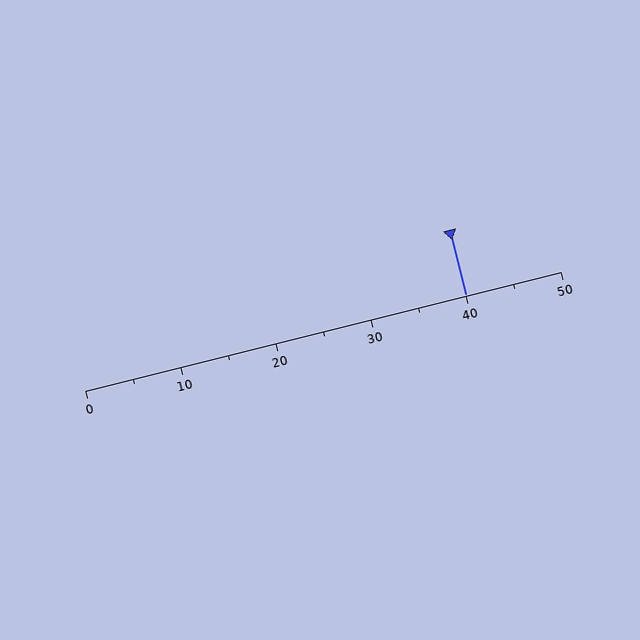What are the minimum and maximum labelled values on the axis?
The axis runs from 0 to 50.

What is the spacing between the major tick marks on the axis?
The major ticks are spaced 10 apart.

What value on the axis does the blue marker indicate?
The marker indicates approximately 40.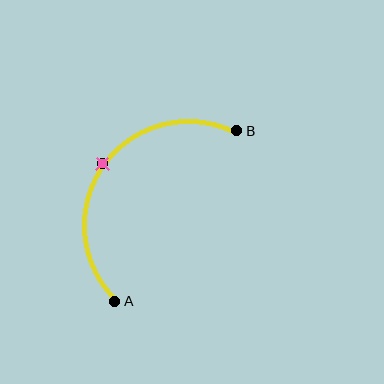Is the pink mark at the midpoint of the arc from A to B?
Yes. The pink mark lies on the arc at equal arc-length from both A and B — it is the arc midpoint.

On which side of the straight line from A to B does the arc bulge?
The arc bulges above and to the left of the straight line connecting A and B.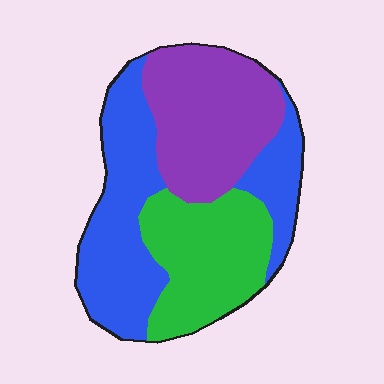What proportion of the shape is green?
Green covers roughly 30% of the shape.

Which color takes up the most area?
Blue, at roughly 40%.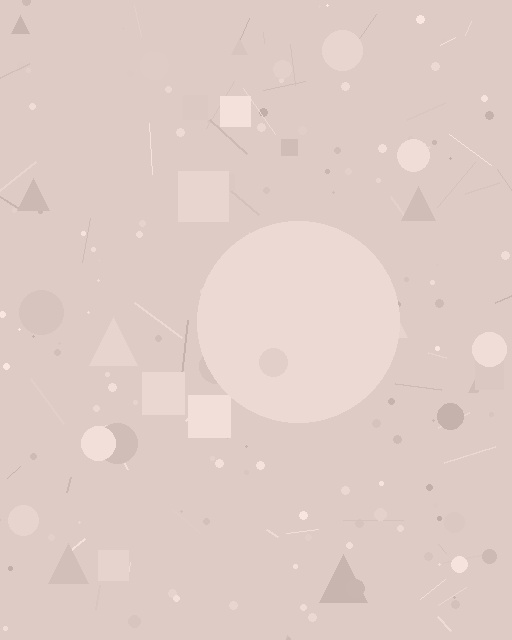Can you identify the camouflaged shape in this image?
The camouflaged shape is a circle.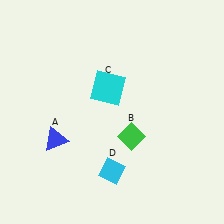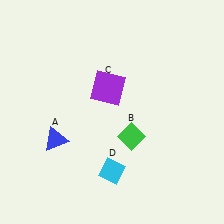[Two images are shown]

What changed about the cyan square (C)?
In Image 1, C is cyan. In Image 2, it changed to purple.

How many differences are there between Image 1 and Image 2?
There is 1 difference between the two images.